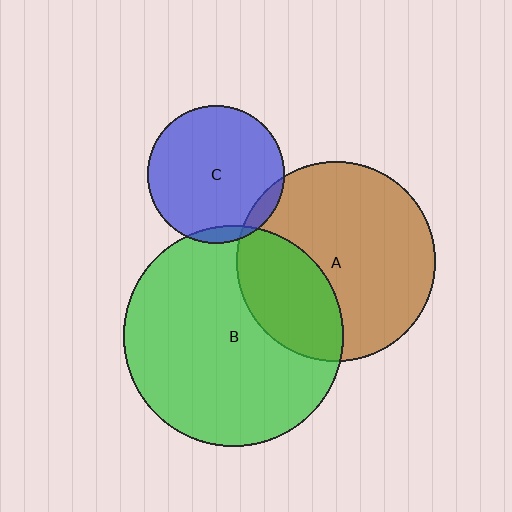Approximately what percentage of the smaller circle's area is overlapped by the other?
Approximately 30%.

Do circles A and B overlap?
Yes.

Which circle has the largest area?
Circle B (green).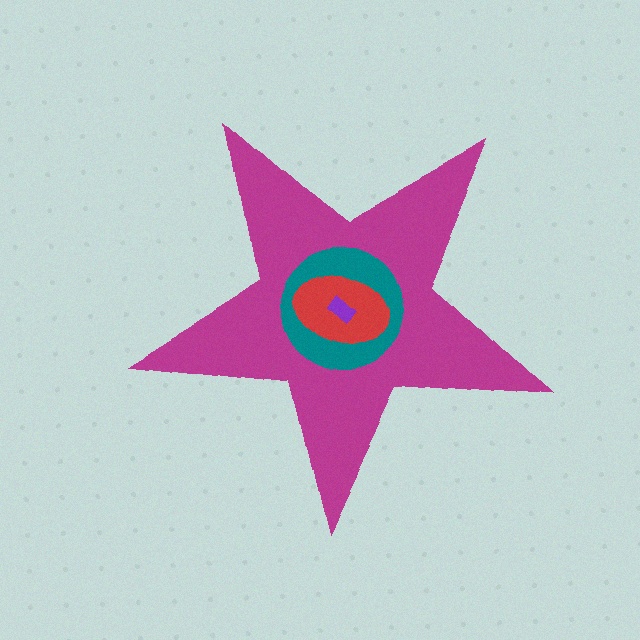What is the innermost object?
The purple rectangle.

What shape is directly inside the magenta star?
The teal circle.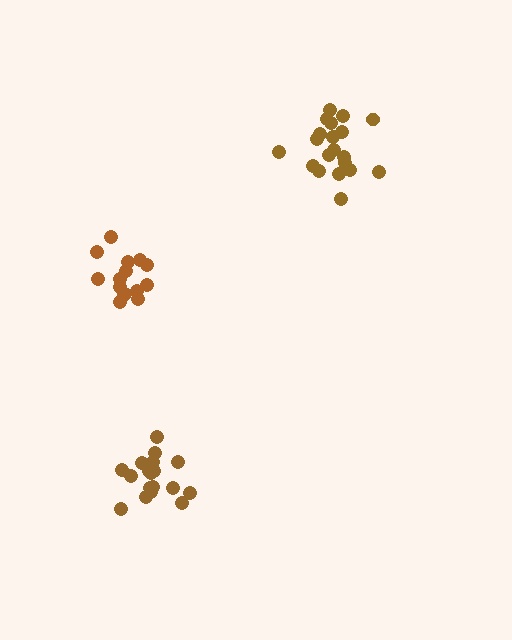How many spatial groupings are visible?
There are 3 spatial groupings.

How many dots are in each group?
Group 1: 20 dots, Group 2: 18 dots, Group 3: 15 dots (53 total).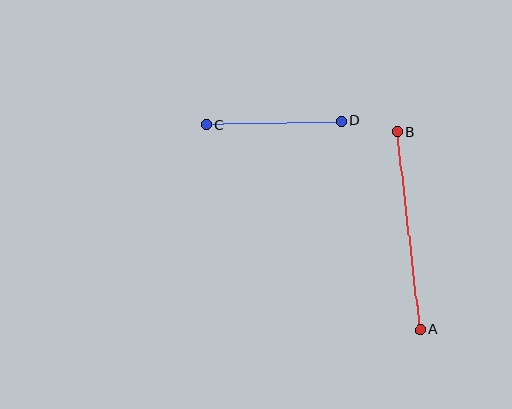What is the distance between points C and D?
The distance is approximately 135 pixels.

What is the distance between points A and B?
The distance is approximately 200 pixels.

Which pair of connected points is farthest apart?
Points A and B are farthest apart.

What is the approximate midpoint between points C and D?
The midpoint is at approximately (273, 123) pixels.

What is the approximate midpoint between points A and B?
The midpoint is at approximately (409, 230) pixels.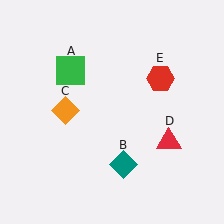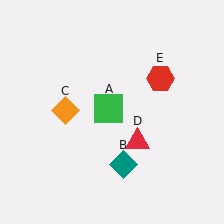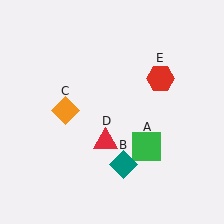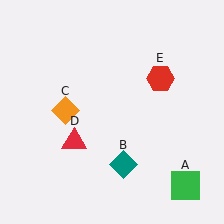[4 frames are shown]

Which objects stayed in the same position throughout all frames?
Teal diamond (object B) and orange diamond (object C) and red hexagon (object E) remained stationary.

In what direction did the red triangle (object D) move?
The red triangle (object D) moved left.